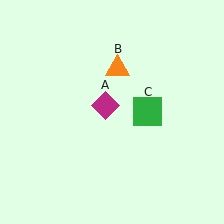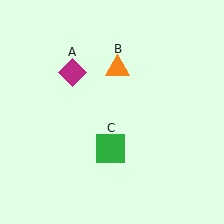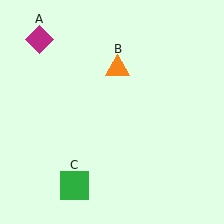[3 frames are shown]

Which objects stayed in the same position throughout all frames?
Orange triangle (object B) remained stationary.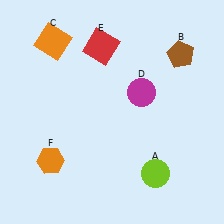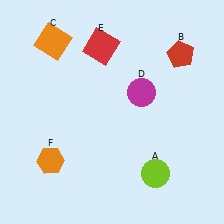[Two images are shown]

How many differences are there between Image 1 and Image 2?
There is 1 difference between the two images.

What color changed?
The pentagon (B) changed from brown in Image 1 to red in Image 2.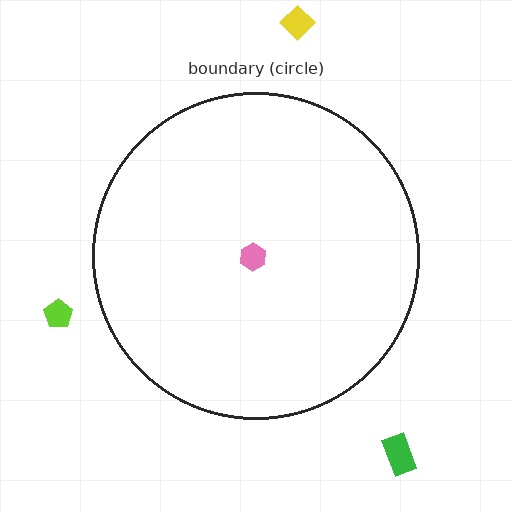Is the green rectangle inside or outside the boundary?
Outside.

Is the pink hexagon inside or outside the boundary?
Inside.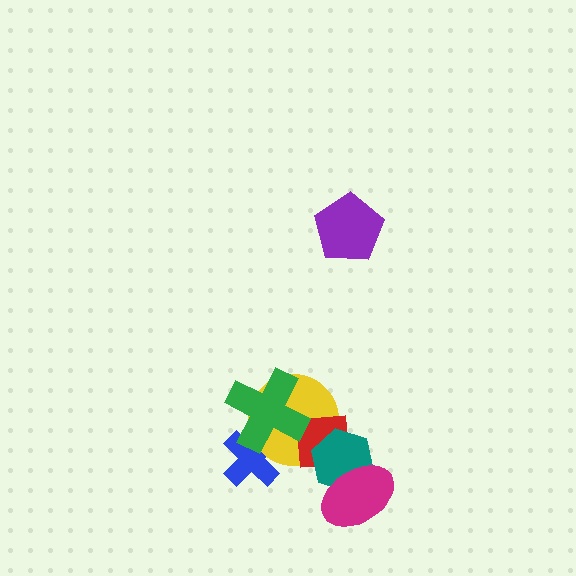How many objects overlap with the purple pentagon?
0 objects overlap with the purple pentagon.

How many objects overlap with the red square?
4 objects overlap with the red square.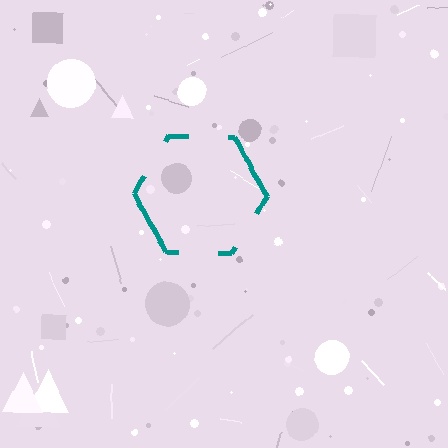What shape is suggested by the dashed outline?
The dashed outline suggests a hexagon.